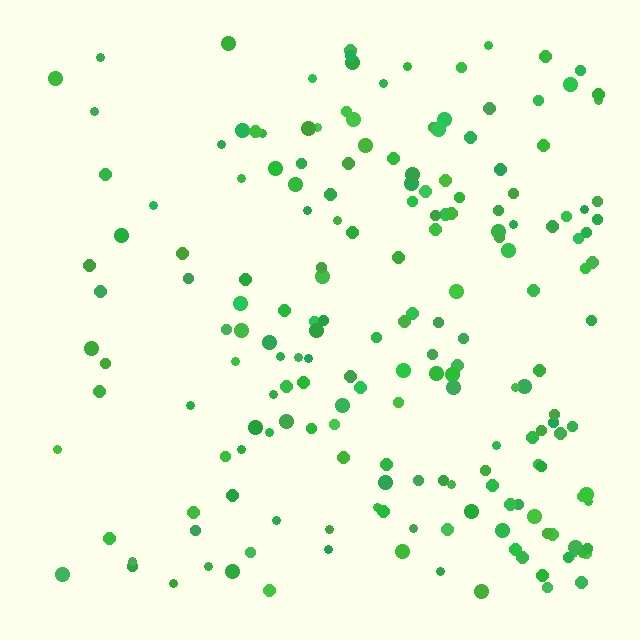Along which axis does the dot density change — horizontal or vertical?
Horizontal.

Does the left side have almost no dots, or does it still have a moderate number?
Still a moderate number, just noticeably fewer than the right.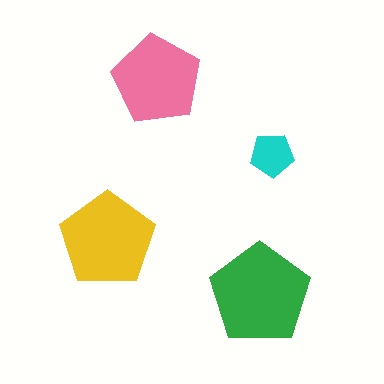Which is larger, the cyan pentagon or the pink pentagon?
The pink one.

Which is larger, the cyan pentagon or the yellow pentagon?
The yellow one.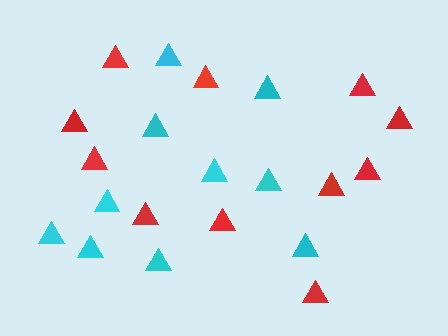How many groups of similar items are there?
There are 2 groups: one group of red triangles (11) and one group of cyan triangles (10).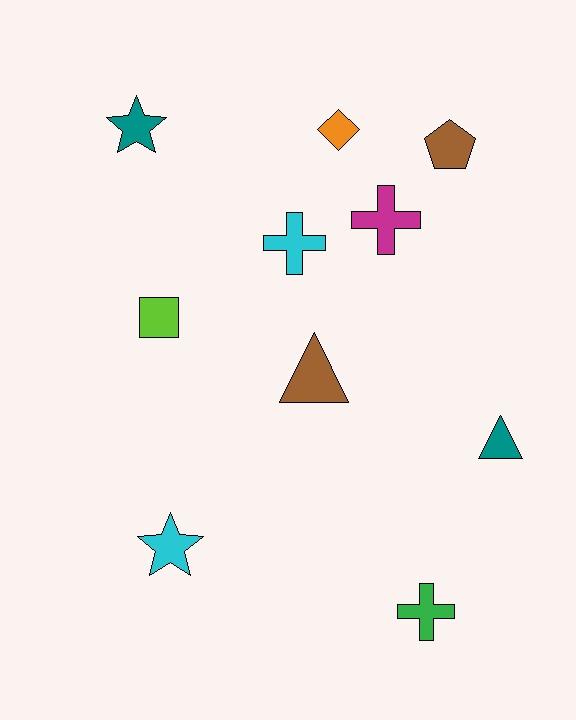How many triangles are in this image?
There are 2 triangles.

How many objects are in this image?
There are 10 objects.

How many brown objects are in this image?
There are 2 brown objects.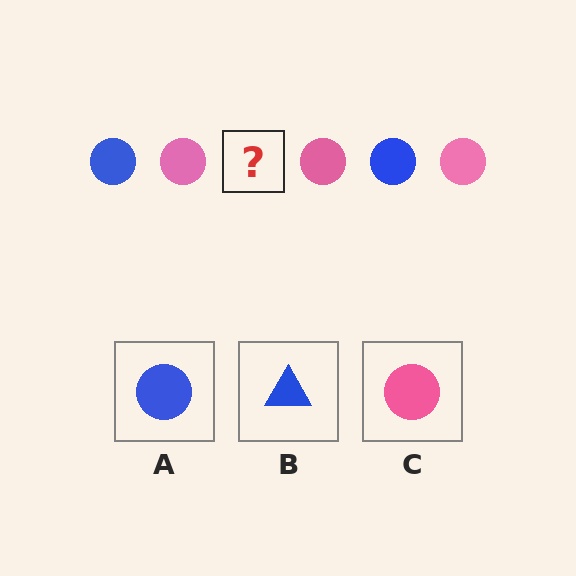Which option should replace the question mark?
Option A.